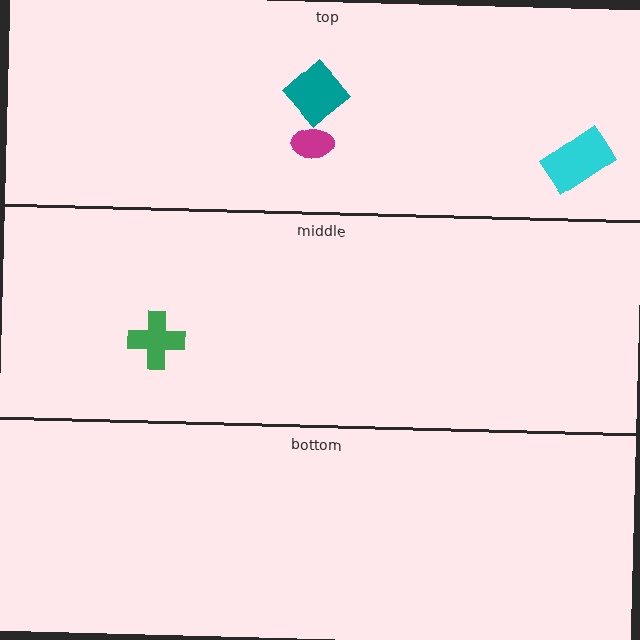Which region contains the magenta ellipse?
The top region.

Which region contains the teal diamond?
The top region.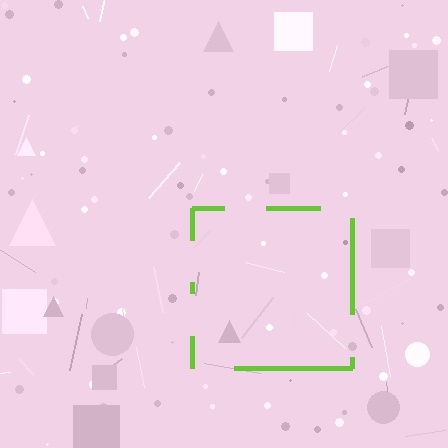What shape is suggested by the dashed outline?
The dashed outline suggests a square.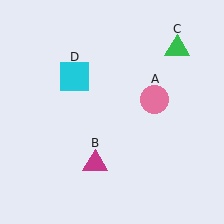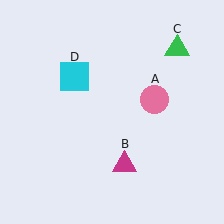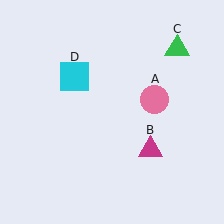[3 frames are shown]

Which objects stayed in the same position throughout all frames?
Pink circle (object A) and green triangle (object C) and cyan square (object D) remained stationary.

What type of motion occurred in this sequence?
The magenta triangle (object B) rotated counterclockwise around the center of the scene.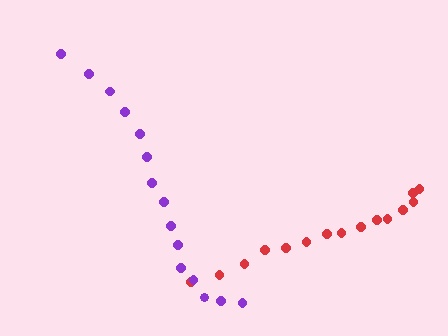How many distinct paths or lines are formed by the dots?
There are 2 distinct paths.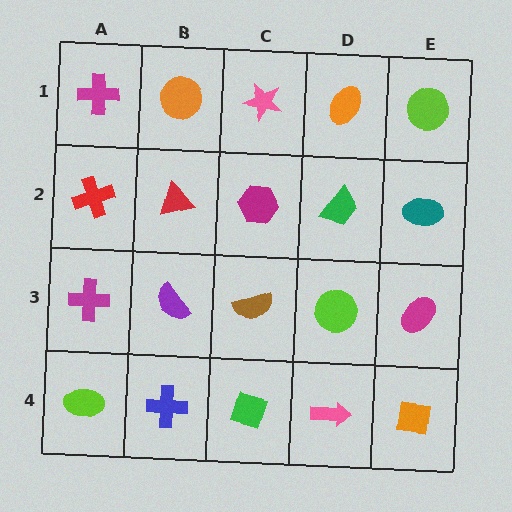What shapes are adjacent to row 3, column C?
A magenta hexagon (row 2, column C), a green diamond (row 4, column C), a purple semicircle (row 3, column B), a lime circle (row 3, column D).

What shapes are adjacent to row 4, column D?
A lime circle (row 3, column D), a green diamond (row 4, column C), an orange square (row 4, column E).